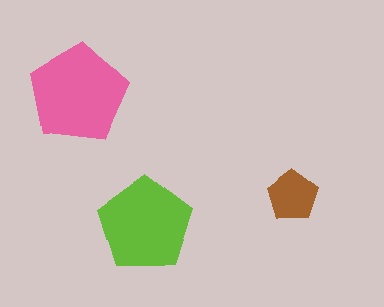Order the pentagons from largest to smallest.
the pink one, the lime one, the brown one.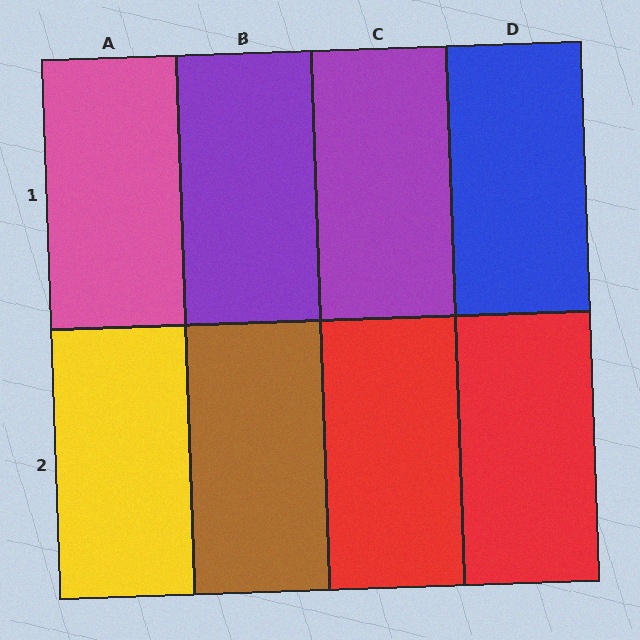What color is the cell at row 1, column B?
Purple.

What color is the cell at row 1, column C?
Purple.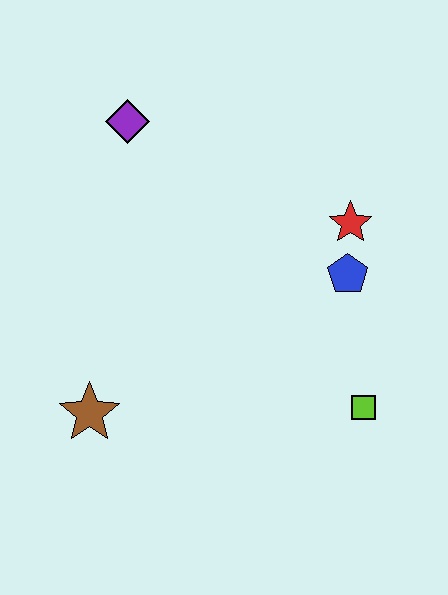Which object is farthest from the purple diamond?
The lime square is farthest from the purple diamond.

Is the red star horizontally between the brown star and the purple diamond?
No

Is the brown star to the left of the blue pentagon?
Yes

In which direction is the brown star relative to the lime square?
The brown star is to the left of the lime square.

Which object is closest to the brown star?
The lime square is closest to the brown star.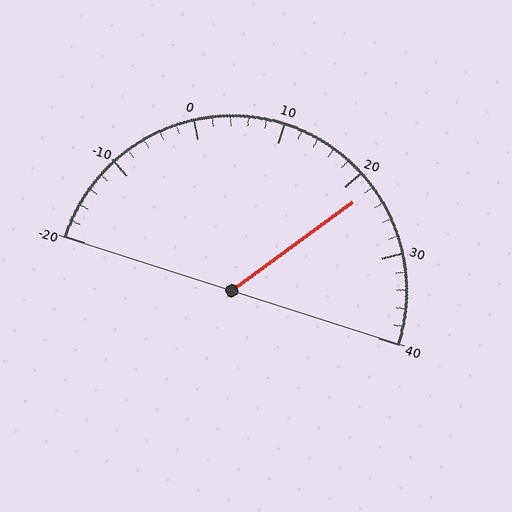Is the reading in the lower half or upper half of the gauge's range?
The reading is in the upper half of the range (-20 to 40).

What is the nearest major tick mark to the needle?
The nearest major tick mark is 20.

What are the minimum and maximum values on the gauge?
The gauge ranges from -20 to 40.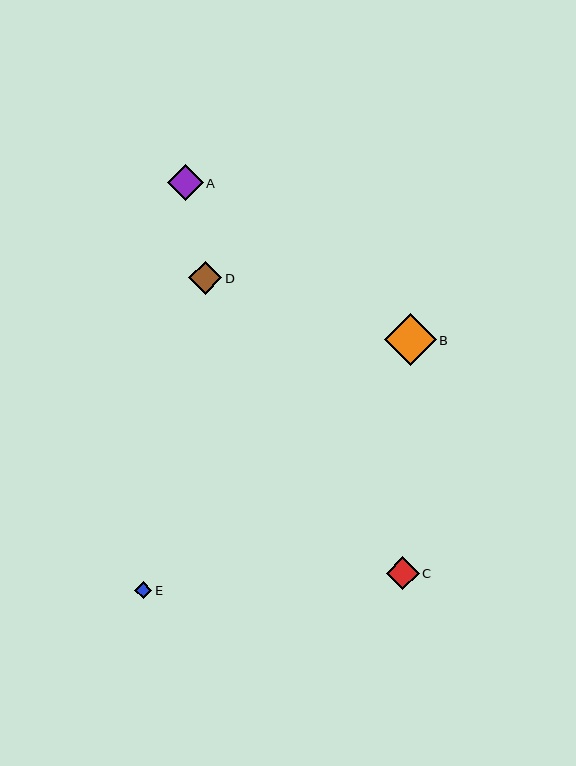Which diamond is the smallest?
Diamond E is the smallest with a size of approximately 18 pixels.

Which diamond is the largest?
Diamond B is the largest with a size of approximately 52 pixels.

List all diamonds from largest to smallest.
From largest to smallest: B, A, C, D, E.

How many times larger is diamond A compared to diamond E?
Diamond A is approximately 2.0 times the size of diamond E.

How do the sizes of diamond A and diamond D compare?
Diamond A and diamond D are approximately the same size.